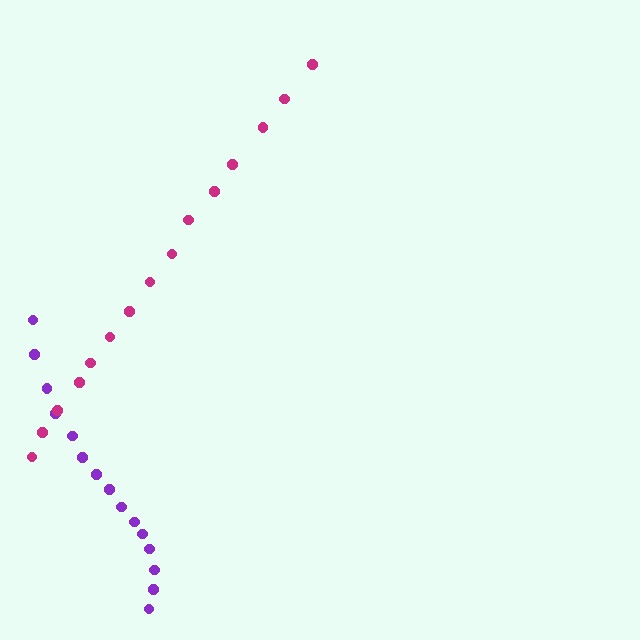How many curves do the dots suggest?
There are 2 distinct paths.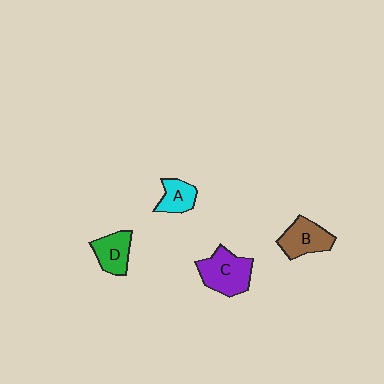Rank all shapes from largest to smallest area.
From largest to smallest: C (purple), B (brown), D (green), A (cyan).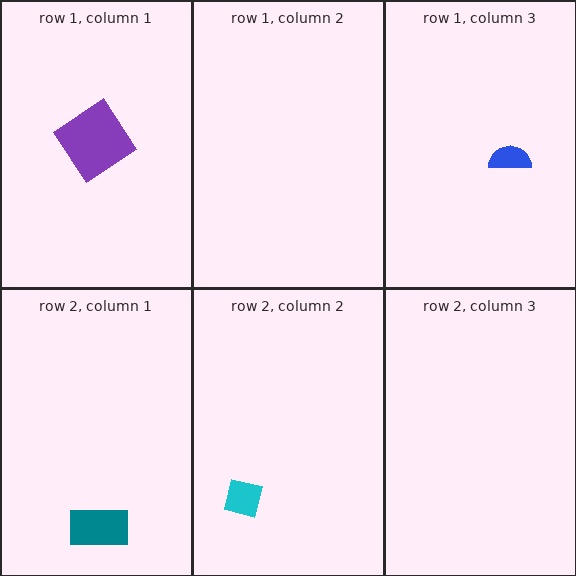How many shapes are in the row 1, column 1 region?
1.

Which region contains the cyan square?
The row 2, column 2 region.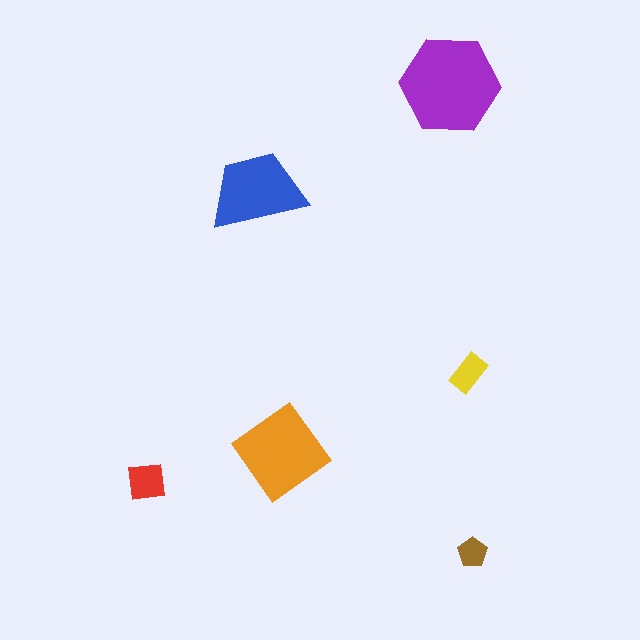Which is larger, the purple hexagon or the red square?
The purple hexagon.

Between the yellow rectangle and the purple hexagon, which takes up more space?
The purple hexagon.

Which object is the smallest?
The brown pentagon.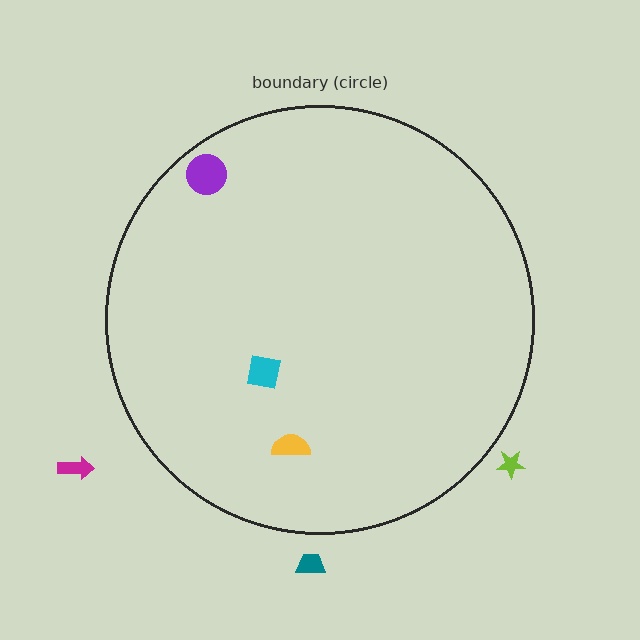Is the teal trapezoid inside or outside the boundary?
Outside.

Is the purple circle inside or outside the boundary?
Inside.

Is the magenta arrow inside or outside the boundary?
Outside.